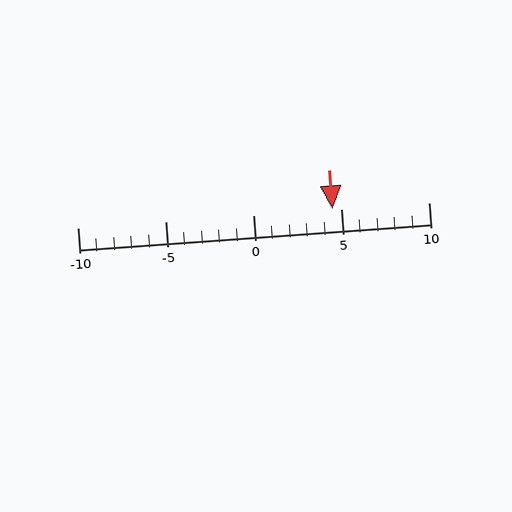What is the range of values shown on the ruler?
The ruler shows values from -10 to 10.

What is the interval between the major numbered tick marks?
The major tick marks are spaced 5 units apart.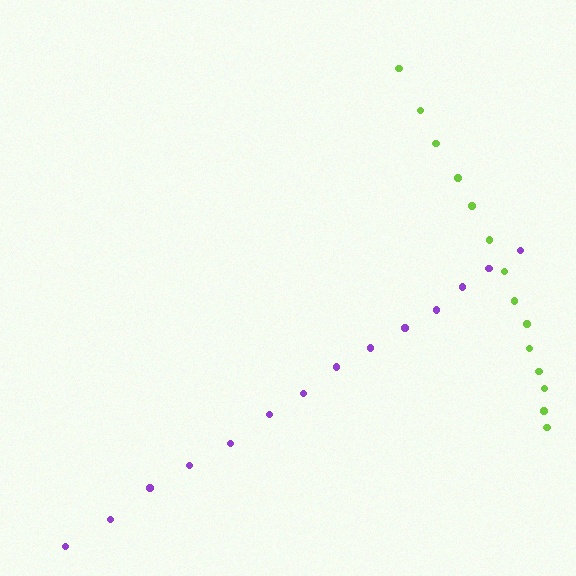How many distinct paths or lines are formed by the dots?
There are 2 distinct paths.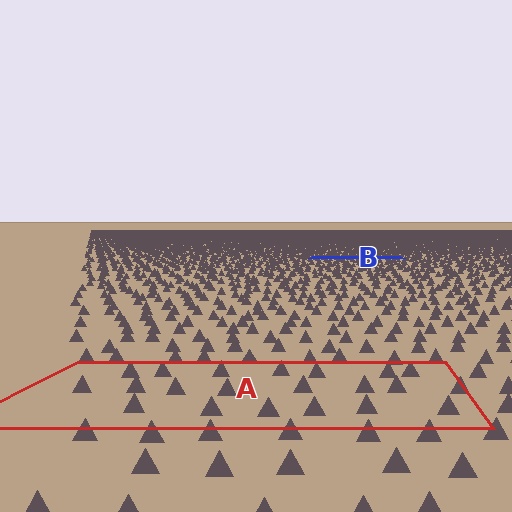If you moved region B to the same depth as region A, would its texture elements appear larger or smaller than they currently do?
They would appear larger. At a closer depth, the same texture elements are projected at a bigger on-screen size.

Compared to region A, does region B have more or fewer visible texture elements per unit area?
Region B has more texture elements per unit area — they are packed more densely because it is farther away.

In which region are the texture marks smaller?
The texture marks are smaller in region B, because it is farther away.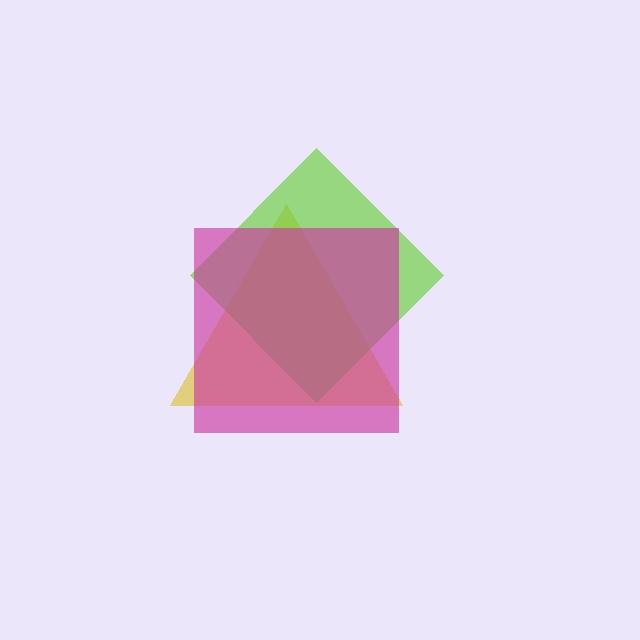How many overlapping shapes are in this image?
There are 3 overlapping shapes in the image.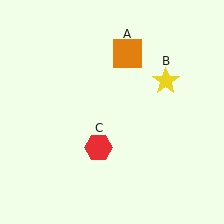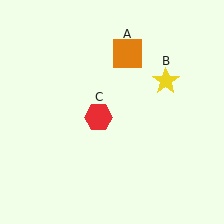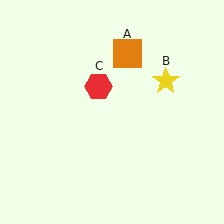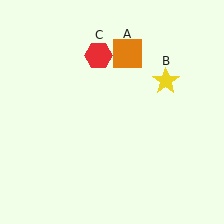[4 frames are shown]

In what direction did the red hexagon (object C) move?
The red hexagon (object C) moved up.